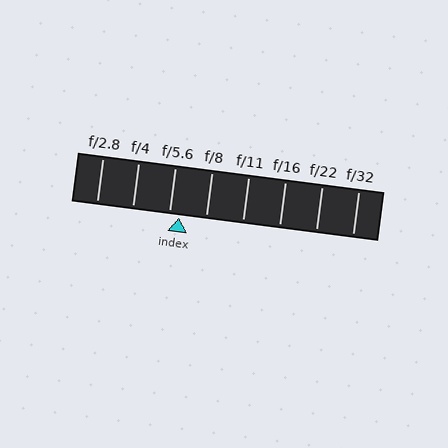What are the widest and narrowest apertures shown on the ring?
The widest aperture shown is f/2.8 and the narrowest is f/32.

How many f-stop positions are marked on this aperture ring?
There are 8 f-stop positions marked.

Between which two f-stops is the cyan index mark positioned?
The index mark is between f/5.6 and f/8.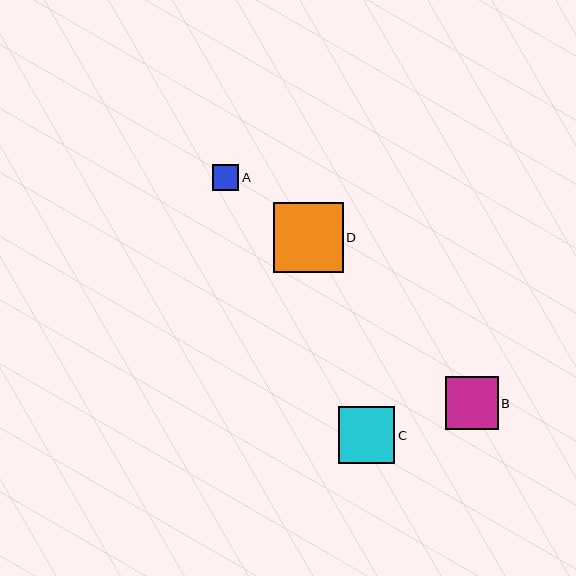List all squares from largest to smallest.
From largest to smallest: D, C, B, A.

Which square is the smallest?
Square A is the smallest with a size of approximately 27 pixels.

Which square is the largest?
Square D is the largest with a size of approximately 70 pixels.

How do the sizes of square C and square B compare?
Square C and square B are approximately the same size.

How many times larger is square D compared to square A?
Square D is approximately 2.6 times the size of square A.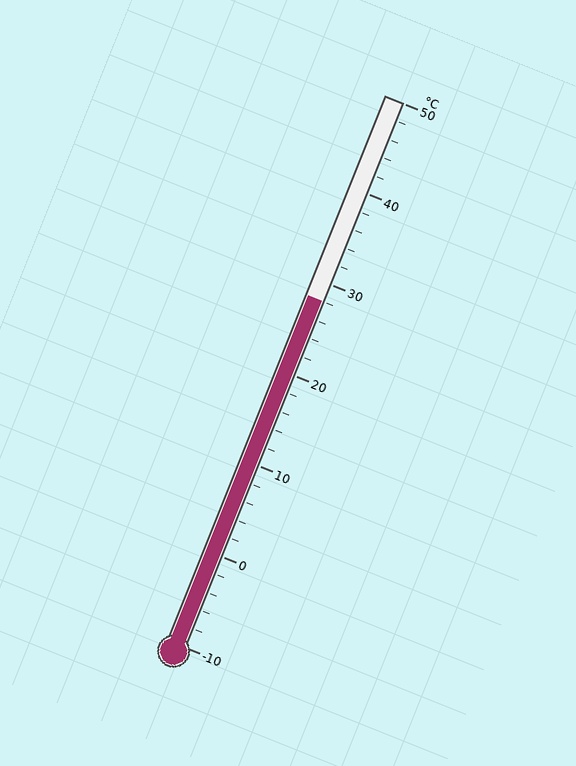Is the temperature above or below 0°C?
The temperature is above 0°C.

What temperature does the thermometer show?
The thermometer shows approximately 28°C.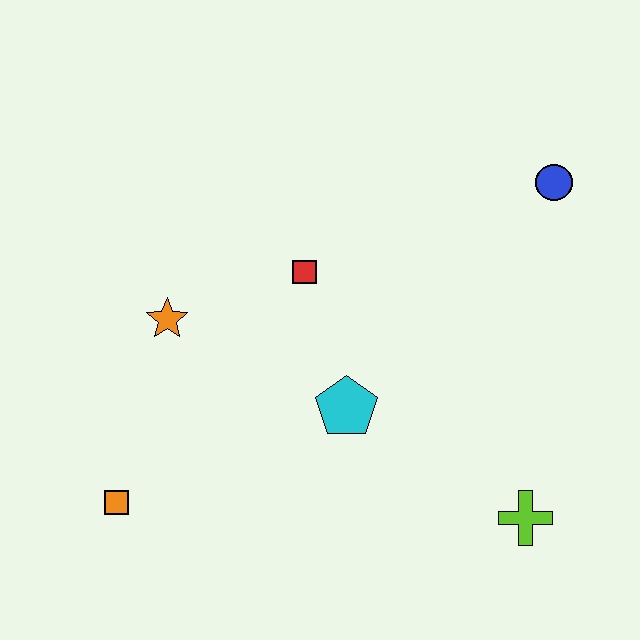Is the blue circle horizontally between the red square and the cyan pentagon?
No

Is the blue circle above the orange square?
Yes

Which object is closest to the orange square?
The orange star is closest to the orange square.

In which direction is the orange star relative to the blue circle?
The orange star is to the left of the blue circle.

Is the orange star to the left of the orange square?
No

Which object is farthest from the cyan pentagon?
The blue circle is farthest from the cyan pentagon.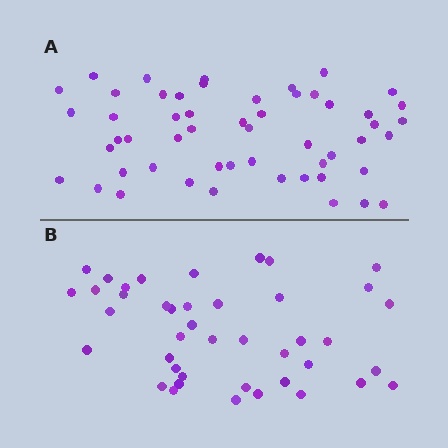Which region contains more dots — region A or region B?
Region A (the top region) has more dots.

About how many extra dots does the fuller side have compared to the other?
Region A has roughly 12 or so more dots than region B.